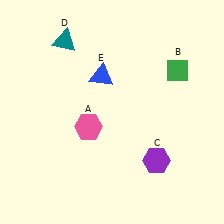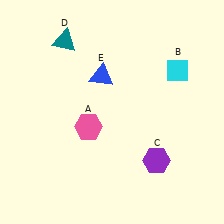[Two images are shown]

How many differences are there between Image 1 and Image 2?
There is 1 difference between the two images.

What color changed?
The diamond (B) changed from green in Image 1 to cyan in Image 2.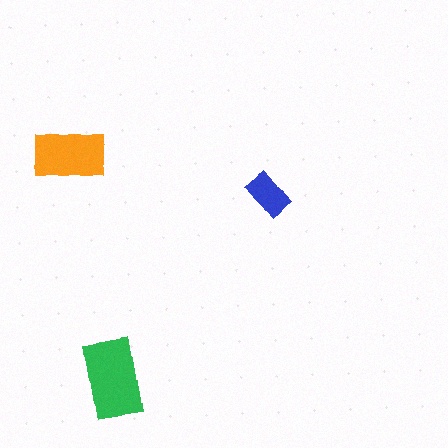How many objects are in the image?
There are 3 objects in the image.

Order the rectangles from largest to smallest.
the green one, the orange one, the blue one.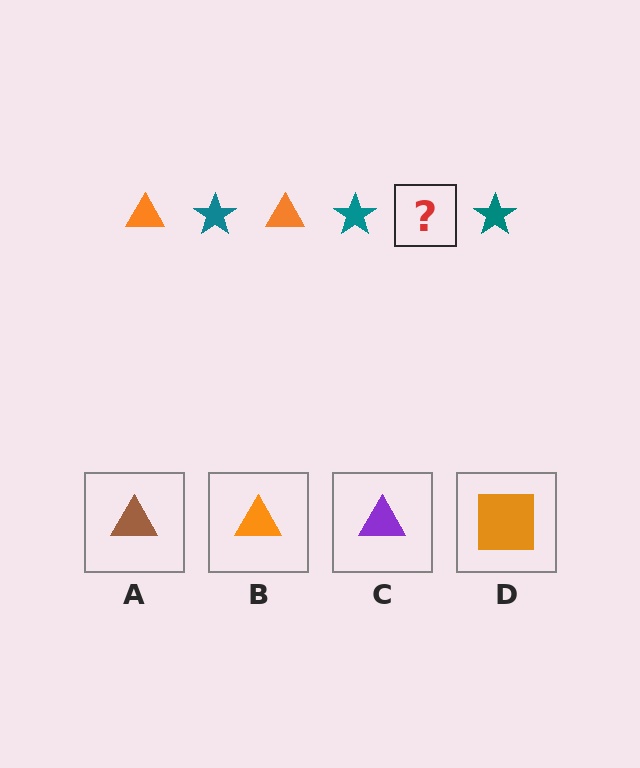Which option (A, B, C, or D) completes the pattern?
B.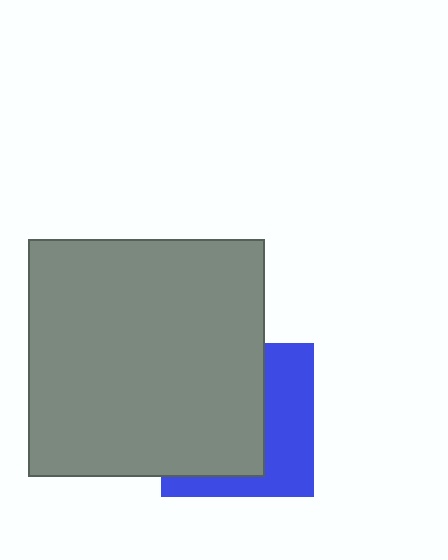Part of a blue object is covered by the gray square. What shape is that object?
It is a square.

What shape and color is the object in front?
The object in front is a gray square.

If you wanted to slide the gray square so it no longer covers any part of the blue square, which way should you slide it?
Slide it left — that is the most direct way to separate the two shapes.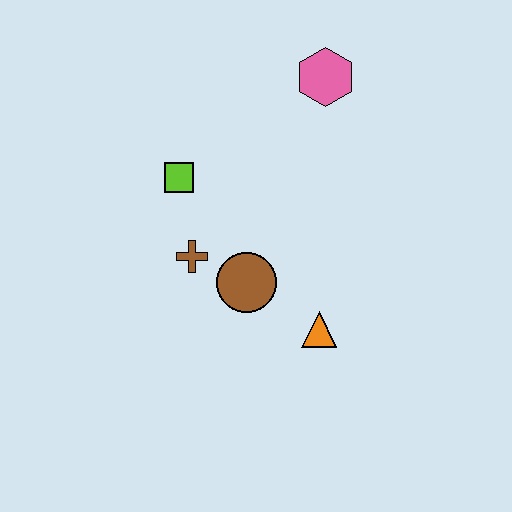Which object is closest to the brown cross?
The brown circle is closest to the brown cross.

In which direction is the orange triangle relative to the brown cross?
The orange triangle is to the right of the brown cross.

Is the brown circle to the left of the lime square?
No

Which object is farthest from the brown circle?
The pink hexagon is farthest from the brown circle.